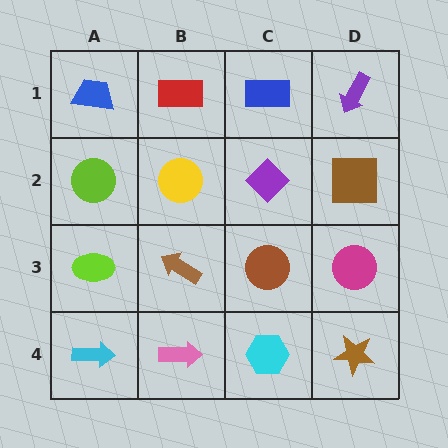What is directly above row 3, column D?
A brown square.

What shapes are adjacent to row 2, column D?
A purple arrow (row 1, column D), a magenta circle (row 3, column D), a purple diamond (row 2, column C).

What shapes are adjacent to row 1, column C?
A purple diamond (row 2, column C), a red rectangle (row 1, column B), a purple arrow (row 1, column D).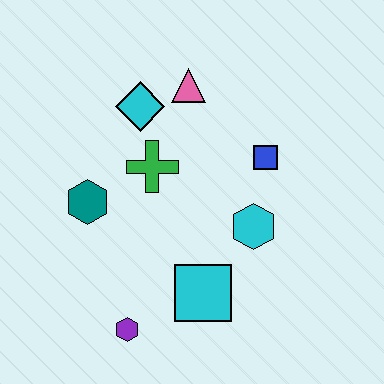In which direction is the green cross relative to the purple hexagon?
The green cross is above the purple hexagon.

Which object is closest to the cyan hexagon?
The blue square is closest to the cyan hexagon.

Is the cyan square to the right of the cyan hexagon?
No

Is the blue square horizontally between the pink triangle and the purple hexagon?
No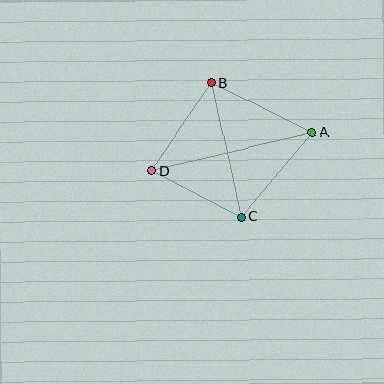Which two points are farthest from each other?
Points A and D are farthest from each other.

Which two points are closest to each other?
Points C and D are closest to each other.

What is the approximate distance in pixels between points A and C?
The distance between A and C is approximately 110 pixels.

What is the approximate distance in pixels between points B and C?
The distance between B and C is approximately 138 pixels.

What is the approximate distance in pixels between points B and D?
The distance between B and D is approximately 107 pixels.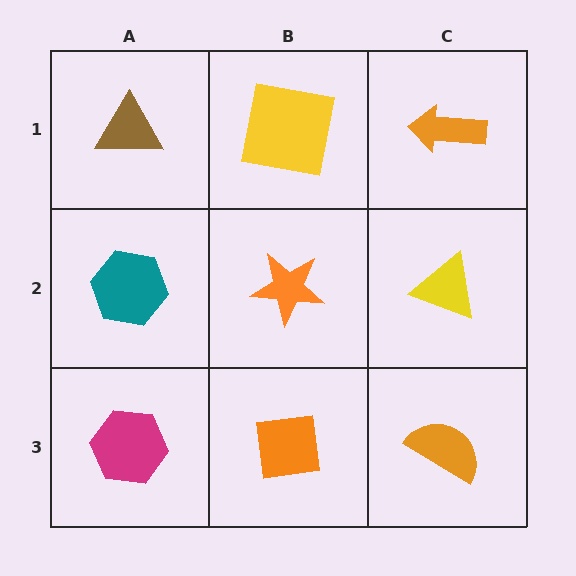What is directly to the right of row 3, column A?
An orange square.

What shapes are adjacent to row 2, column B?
A yellow square (row 1, column B), an orange square (row 3, column B), a teal hexagon (row 2, column A), a yellow triangle (row 2, column C).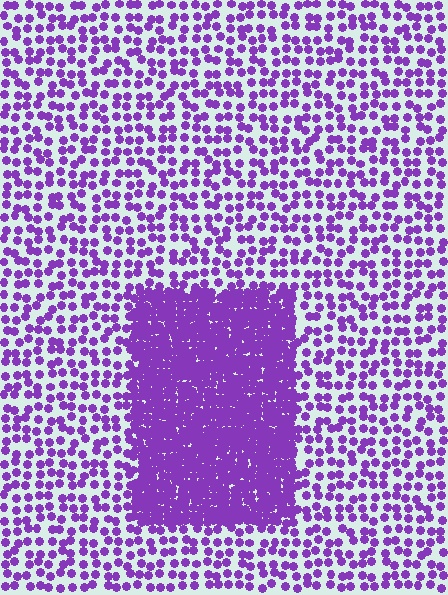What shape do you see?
I see a rectangle.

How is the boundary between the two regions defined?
The boundary is defined by a change in element density (approximately 2.9x ratio). All elements are the same color, size, and shape.